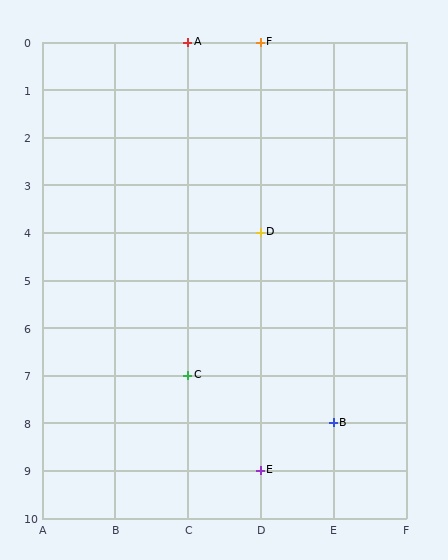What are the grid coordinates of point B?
Point B is at grid coordinates (E, 8).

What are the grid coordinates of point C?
Point C is at grid coordinates (C, 7).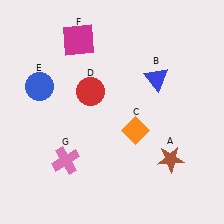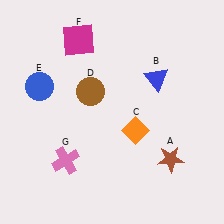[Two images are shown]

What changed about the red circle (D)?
In Image 1, D is red. In Image 2, it changed to brown.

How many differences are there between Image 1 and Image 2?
There is 1 difference between the two images.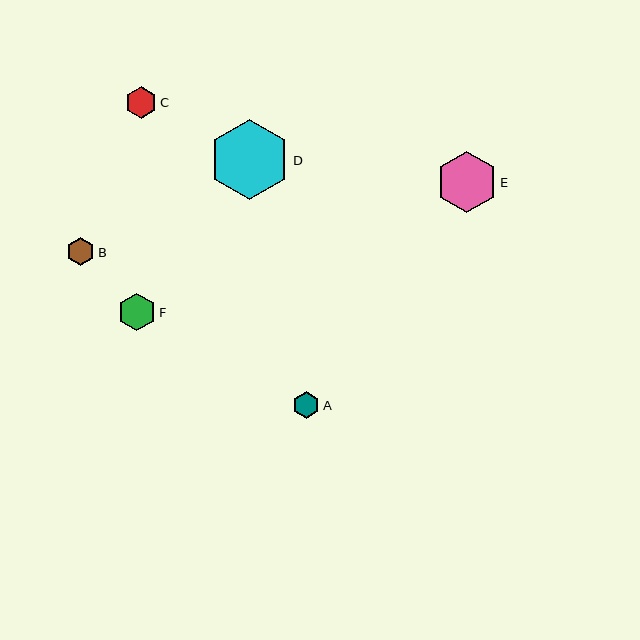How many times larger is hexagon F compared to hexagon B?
Hexagon F is approximately 1.3 times the size of hexagon B.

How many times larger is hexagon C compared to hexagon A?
Hexagon C is approximately 1.2 times the size of hexagon A.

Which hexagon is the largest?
Hexagon D is the largest with a size of approximately 80 pixels.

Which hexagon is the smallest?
Hexagon A is the smallest with a size of approximately 27 pixels.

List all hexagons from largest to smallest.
From largest to smallest: D, E, F, C, B, A.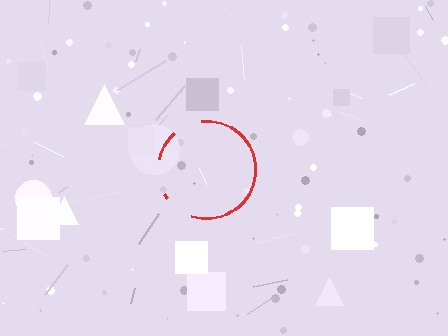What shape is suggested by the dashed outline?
The dashed outline suggests a circle.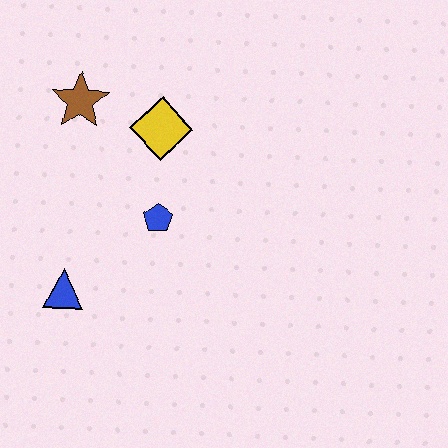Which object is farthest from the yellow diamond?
The blue triangle is farthest from the yellow diamond.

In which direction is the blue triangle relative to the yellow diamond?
The blue triangle is below the yellow diamond.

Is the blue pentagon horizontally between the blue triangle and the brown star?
No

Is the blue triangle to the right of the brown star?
No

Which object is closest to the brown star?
The yellow diamond is closest to the brown star.